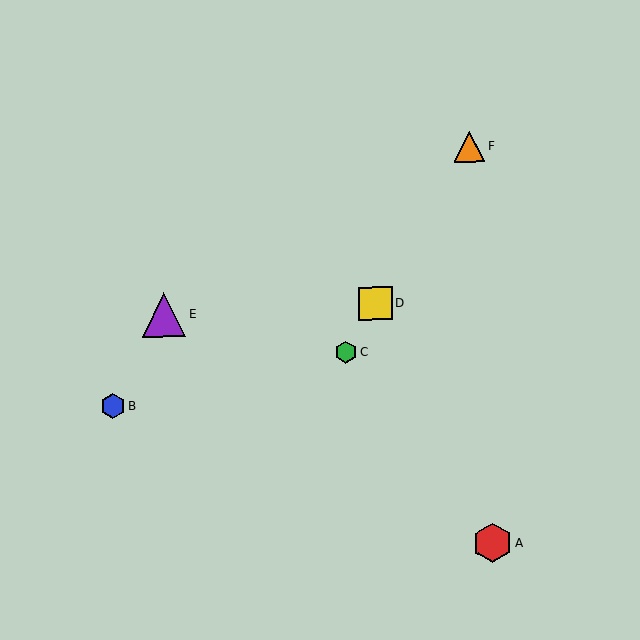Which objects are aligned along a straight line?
Objects C, D, F are aligned along a straight line.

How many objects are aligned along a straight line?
3 objects (C, D, F) are aligned along a straight line.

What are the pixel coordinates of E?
Object E is at (164, 315).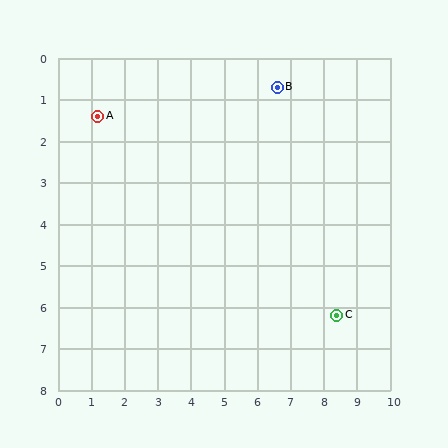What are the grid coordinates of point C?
Point C is at approximately (8.4, 6.2).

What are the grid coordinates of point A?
Point A is at approximately (1.2, 1.4).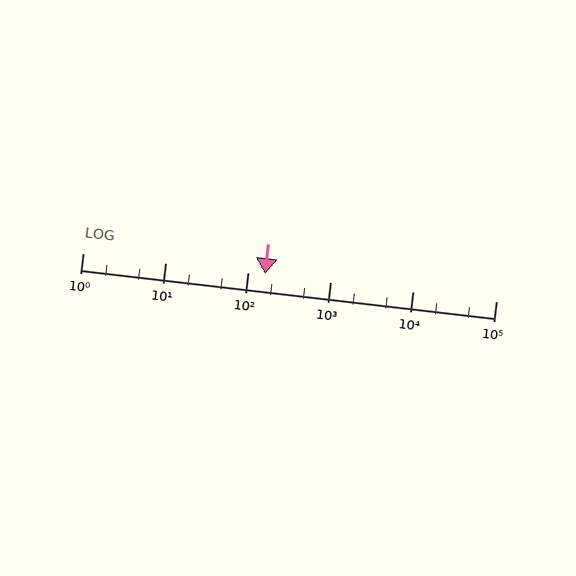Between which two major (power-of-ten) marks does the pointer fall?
The pointer is between 100 and 1000.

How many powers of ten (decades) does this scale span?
The scale spans 5 decades, from 1 to 100000.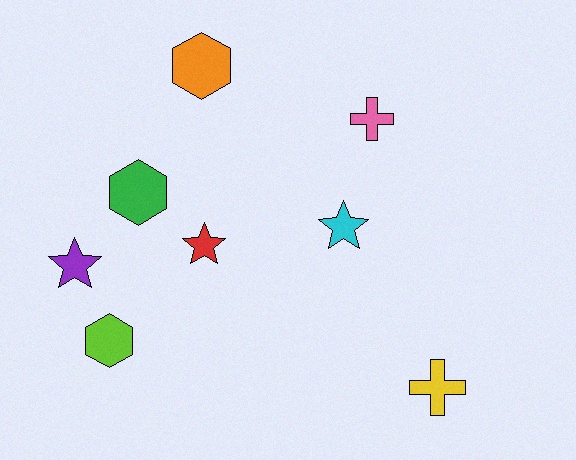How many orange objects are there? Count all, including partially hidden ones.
There is 1 orange object.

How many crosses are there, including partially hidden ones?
There are 2 crosses.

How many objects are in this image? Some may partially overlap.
There are 8 objects.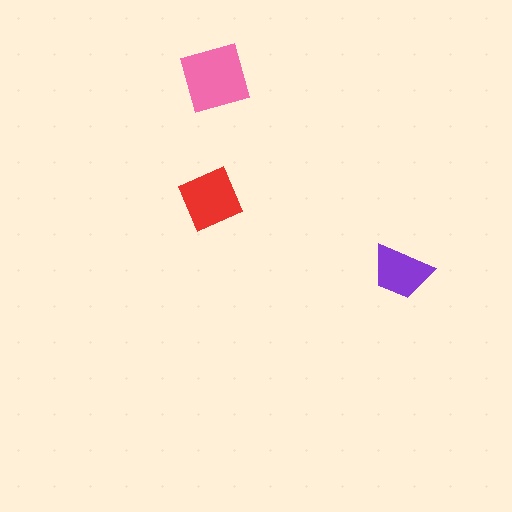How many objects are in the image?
There are 3 objects in the image.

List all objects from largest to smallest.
The pink square, the red diamond, the purple trapezoid.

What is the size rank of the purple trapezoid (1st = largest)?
3rd.